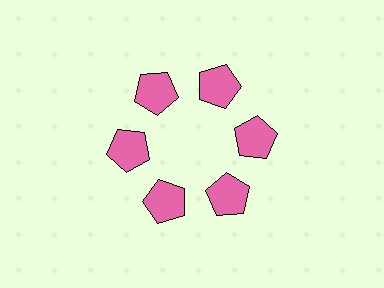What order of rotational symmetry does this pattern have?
This pattern has 6-fold rotational symmetry.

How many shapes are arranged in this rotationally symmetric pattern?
There are 6 shapes, arranged in 6 groups of 1.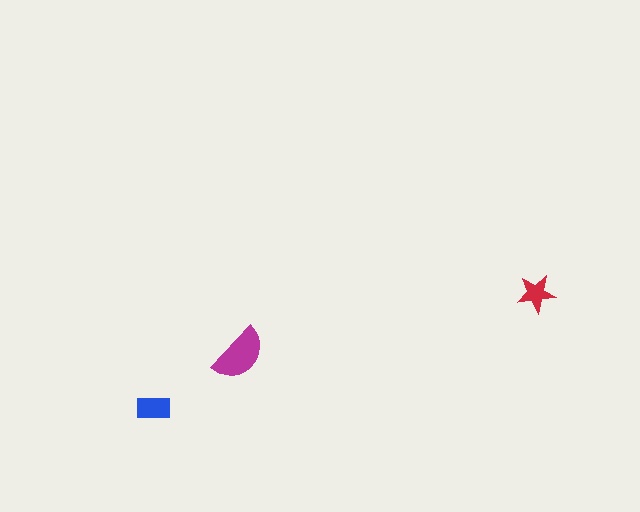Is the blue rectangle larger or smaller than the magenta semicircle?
Smaller.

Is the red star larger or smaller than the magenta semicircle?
Smaller.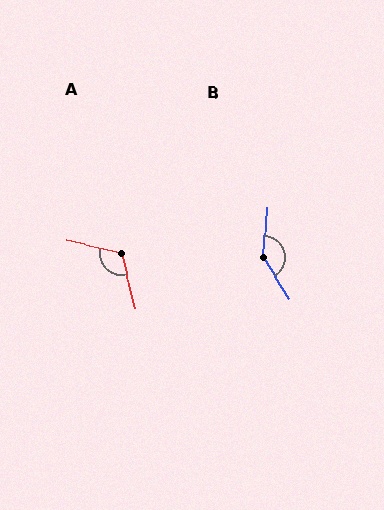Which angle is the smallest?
A, at approximately 117 degrees.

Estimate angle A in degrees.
Approximately 117 degrees.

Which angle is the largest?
B, at approximately 144 degrees.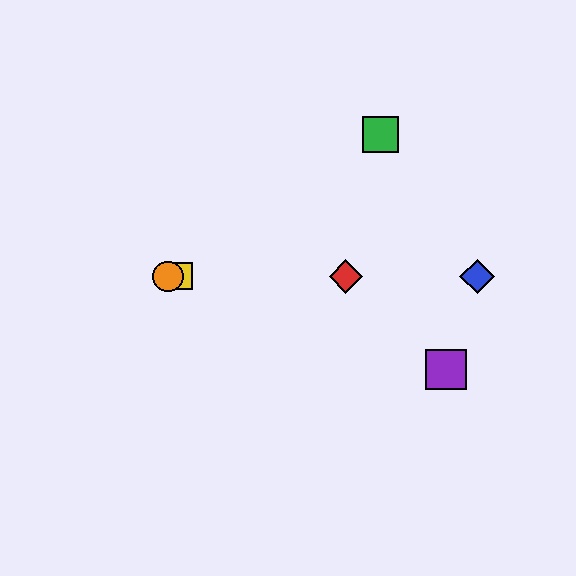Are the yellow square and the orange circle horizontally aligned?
Yes, both are at y≈276.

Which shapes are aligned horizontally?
The red diamond, the blue diamond, the yellow square, the orange circle are aligned horizontally.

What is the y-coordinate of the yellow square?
The yellow square is at y≈276.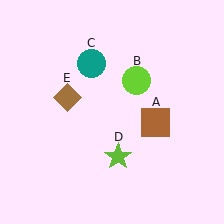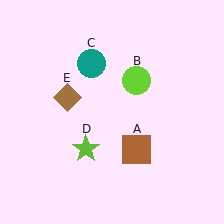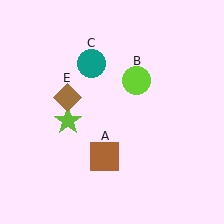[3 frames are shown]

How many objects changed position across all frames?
2 objects changed position: brown square (object A), lime star (object D).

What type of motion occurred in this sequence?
The brown square (object A), lime star (object D) rotated clockwise around the center of the scene.